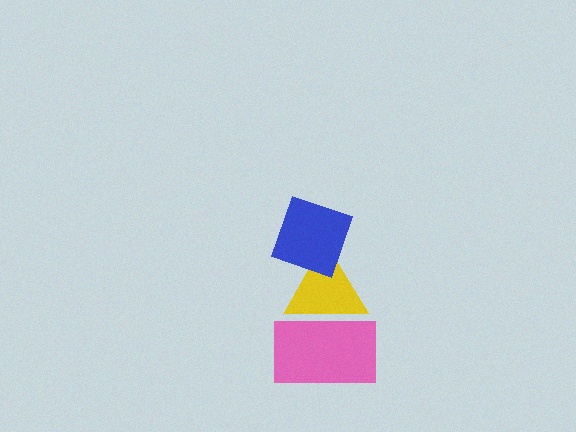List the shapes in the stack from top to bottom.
From top to bottom: the blue diamond, the yellow triangle, the pink rectangle.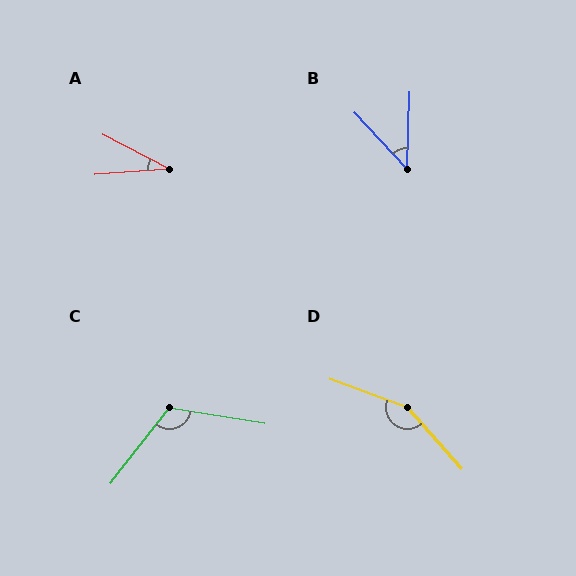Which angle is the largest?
D, at approximately 152 degrees.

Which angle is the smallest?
A, at approximately 32 degrees.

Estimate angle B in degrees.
Approximately 45 degrees.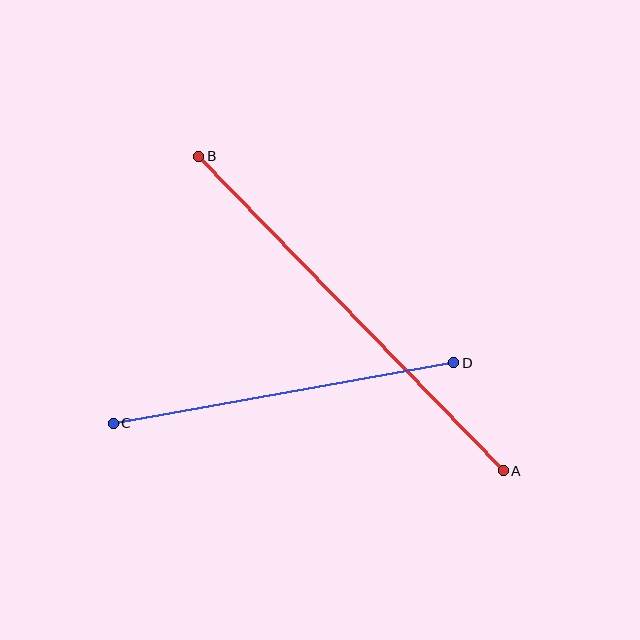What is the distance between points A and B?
The distance is approximately 438 pixels.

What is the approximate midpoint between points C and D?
The midpoint is at approximately (283, 393) pixels.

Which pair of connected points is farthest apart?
Points A and B are farthest apart.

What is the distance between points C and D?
The distance is approximately 346 pixels.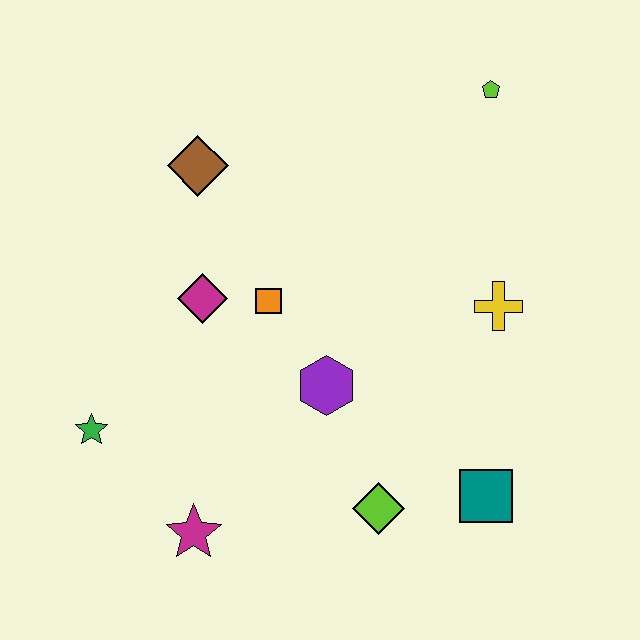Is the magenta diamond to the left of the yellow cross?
Yes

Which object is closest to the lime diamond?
The teal square is closest to the lime diamond.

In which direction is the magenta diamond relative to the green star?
The magenta diamond is above the green star.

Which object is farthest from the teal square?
The brown diamond is farthest from the teal square.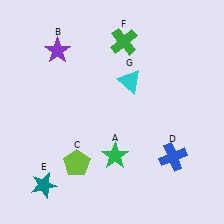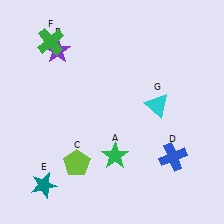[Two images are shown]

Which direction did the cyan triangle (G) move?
The cyan triangle (G) moved right.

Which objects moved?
The objects that moved are: the green cross (F), the cyan triangle (G).